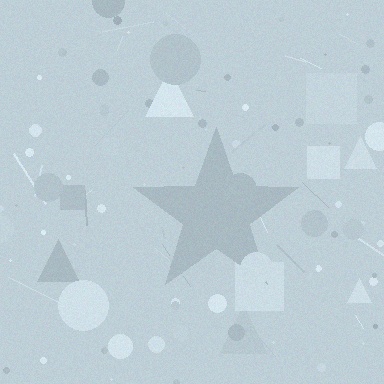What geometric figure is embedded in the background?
A star is embedded in the background.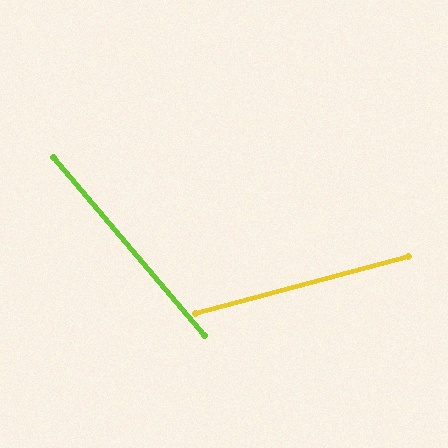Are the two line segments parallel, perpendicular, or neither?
Neither parallel nor perpendicular — they differ by about 65°.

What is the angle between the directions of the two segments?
Approximately 65 degrees.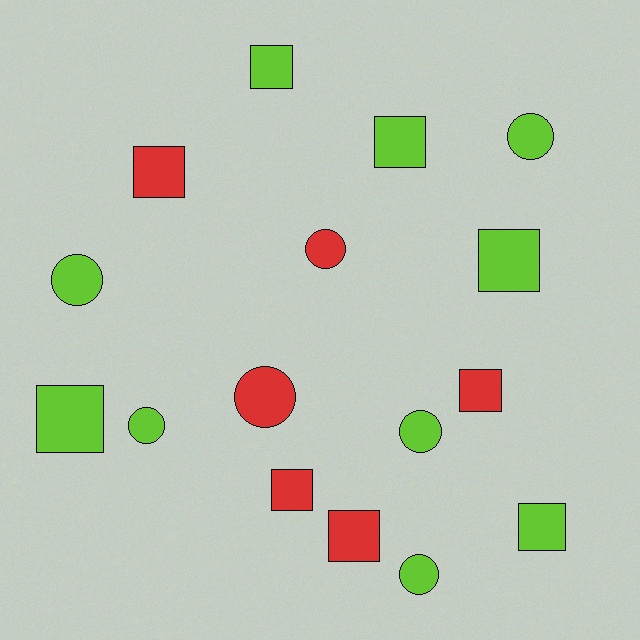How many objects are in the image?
There are 16 objects.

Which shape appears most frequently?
Square, with 9 objects.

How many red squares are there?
There are 4 red squares.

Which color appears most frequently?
Lime, with 10 objects.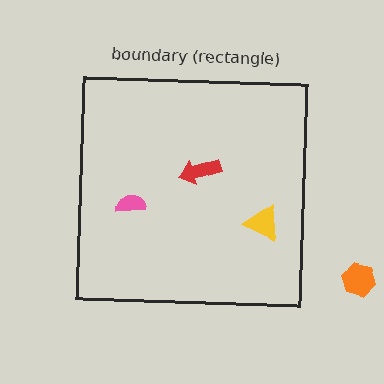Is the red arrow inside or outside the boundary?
Inside.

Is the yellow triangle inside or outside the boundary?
Inside.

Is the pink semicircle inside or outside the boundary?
Inside.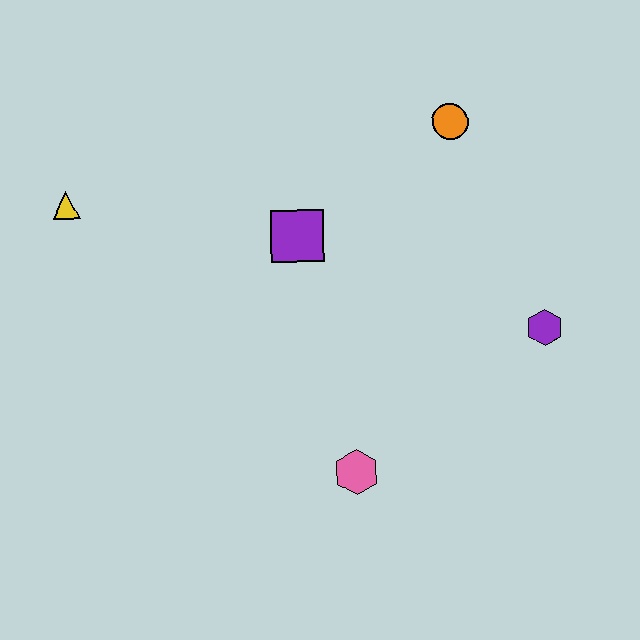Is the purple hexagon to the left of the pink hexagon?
No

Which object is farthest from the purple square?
The purple hexagon is farthest from the purple square.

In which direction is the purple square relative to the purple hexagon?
The purple square is to the left of the purple hexagon.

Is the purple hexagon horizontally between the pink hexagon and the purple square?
No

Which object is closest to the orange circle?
The purple square is closest to the orange circle.